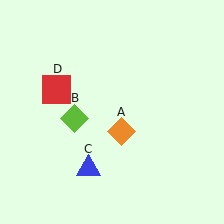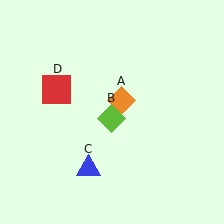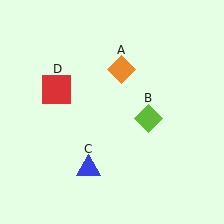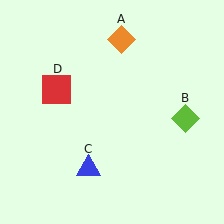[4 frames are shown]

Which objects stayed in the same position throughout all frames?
Blue triangle (object C) and red square (object D) remained stationary.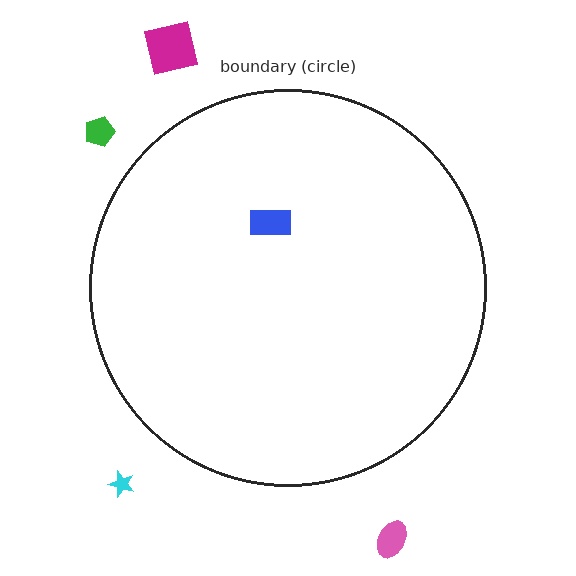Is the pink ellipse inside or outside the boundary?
Outside.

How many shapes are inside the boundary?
1 inside, 4 outside.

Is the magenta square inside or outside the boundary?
Outside.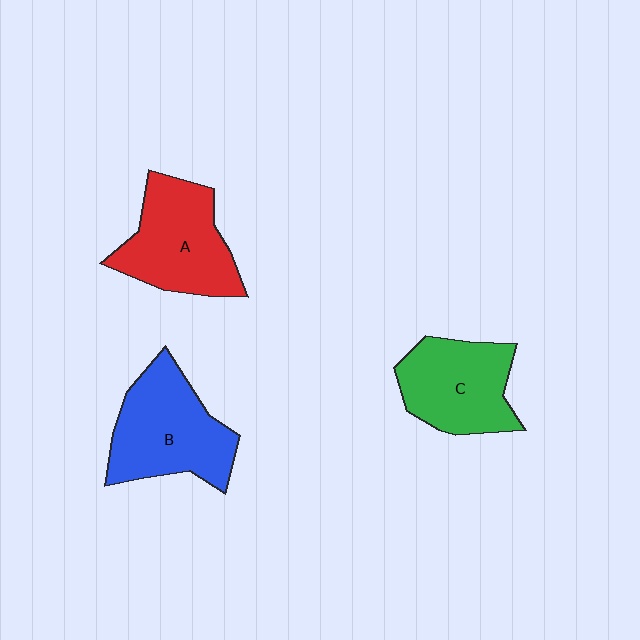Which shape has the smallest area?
Shape C (green).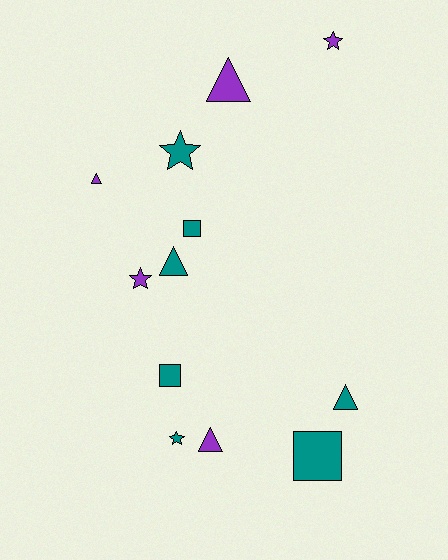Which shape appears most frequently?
Triangle, with 5 objects.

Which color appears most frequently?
Teal, with 7 objects.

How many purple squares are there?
There are no purple squares.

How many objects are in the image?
There are 12 objects.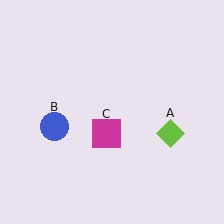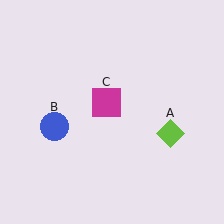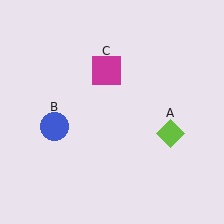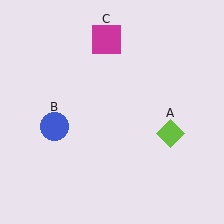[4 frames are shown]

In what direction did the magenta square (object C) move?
The magenta square (object C) moved up.